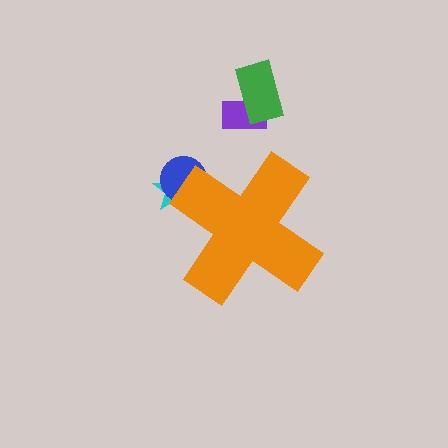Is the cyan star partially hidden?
Yes, the cyan star is partially hidden behind the orange cross.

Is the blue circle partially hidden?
Yes, the blue circle is partially hidden behind the orange cross.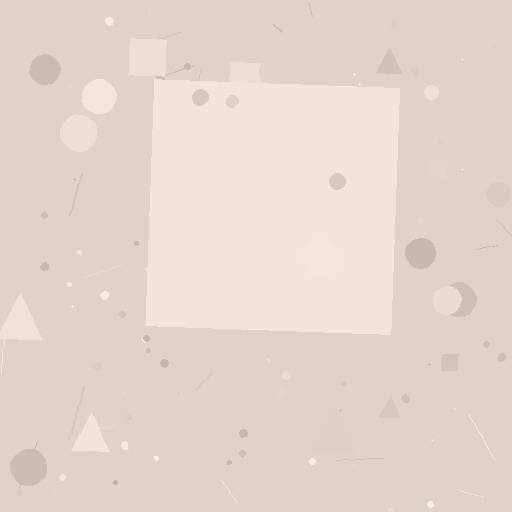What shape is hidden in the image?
A square is hidden in the image.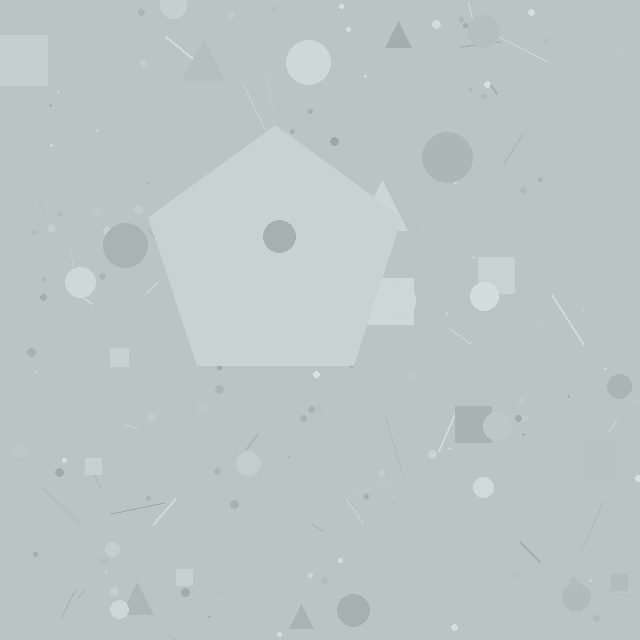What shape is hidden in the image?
A pentagon is hidden in the image.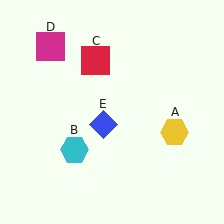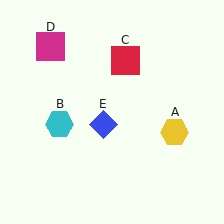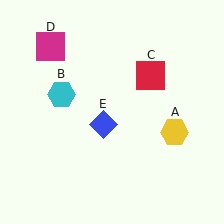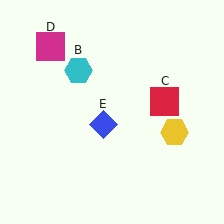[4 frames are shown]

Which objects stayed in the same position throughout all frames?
Yellow hexagon (object A) and magenta square (object D) and blue diamond (object E) remained stationary.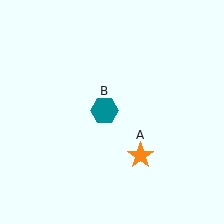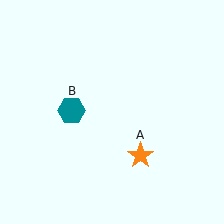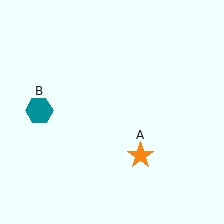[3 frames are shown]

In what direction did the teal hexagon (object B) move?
The teal hexagon (object B) moved left.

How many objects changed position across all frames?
1 object changed position: teal hexagon (object B).